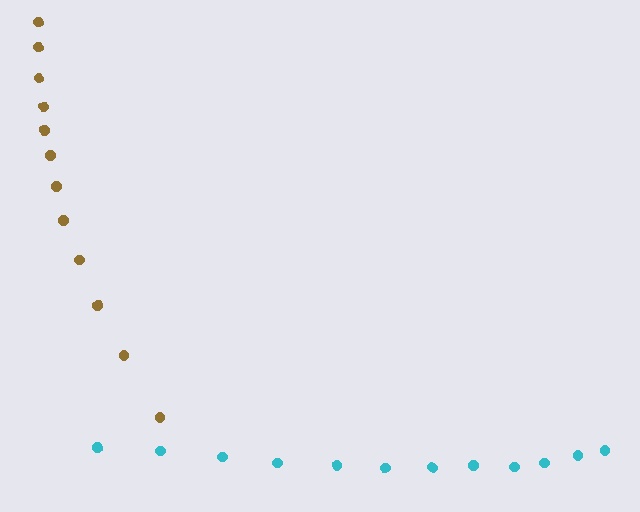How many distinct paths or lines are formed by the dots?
There are 2 distinct paths.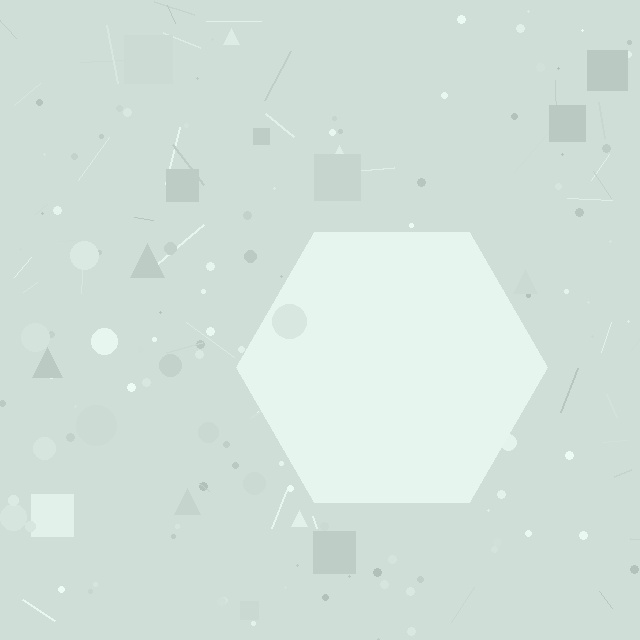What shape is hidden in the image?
A hexagon is hidden in the image.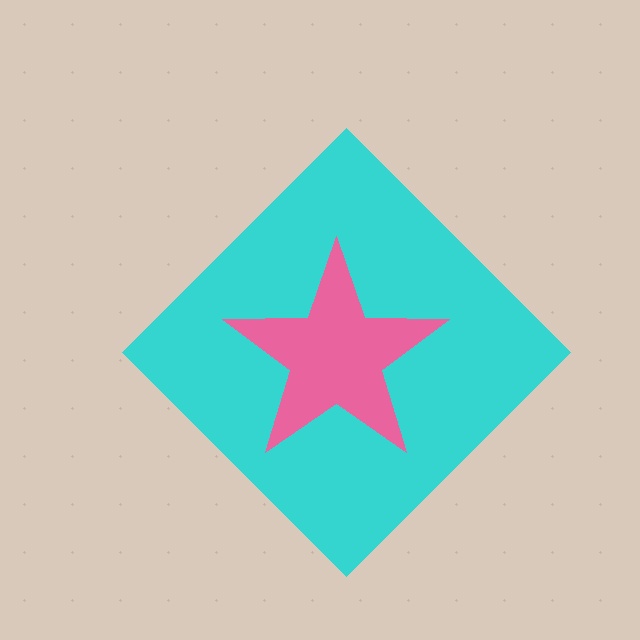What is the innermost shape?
The pink star.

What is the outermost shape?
The cyan diamond.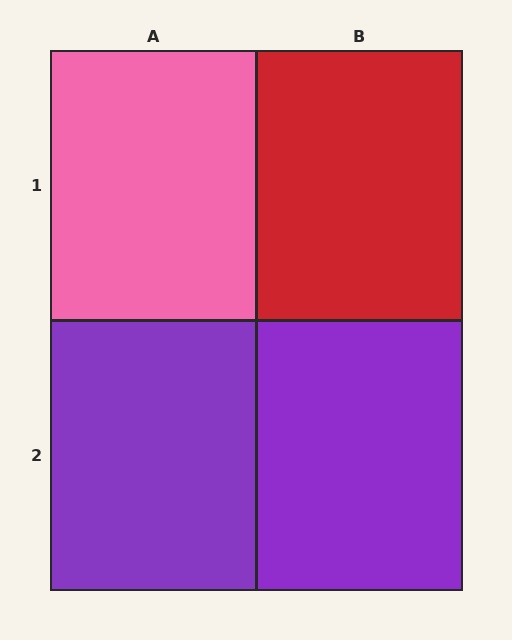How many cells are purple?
2 cells are purple.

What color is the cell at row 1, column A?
Pink.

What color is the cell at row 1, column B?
Red.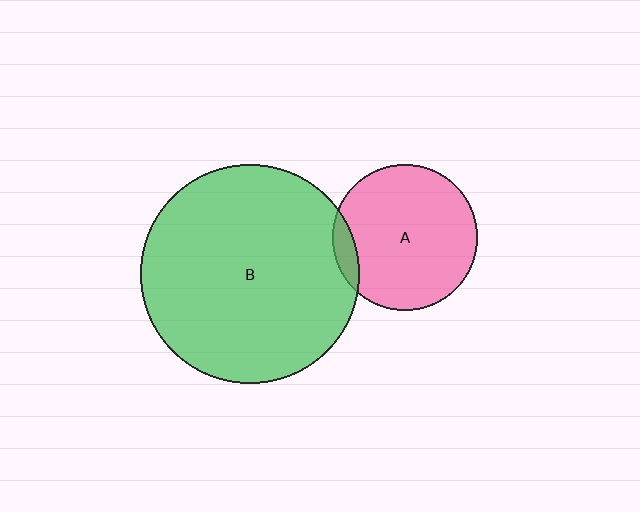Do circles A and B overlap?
Yes.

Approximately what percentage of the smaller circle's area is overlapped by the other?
Approximately 10%.